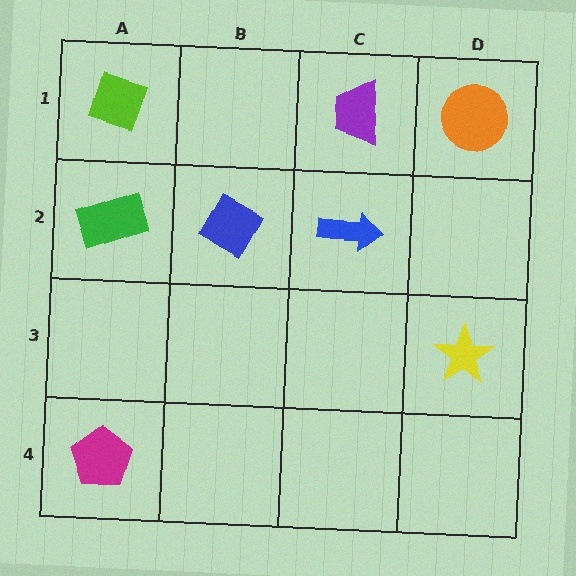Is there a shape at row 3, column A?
No, that cell is empty.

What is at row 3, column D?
A yellow star.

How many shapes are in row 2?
3 shapes.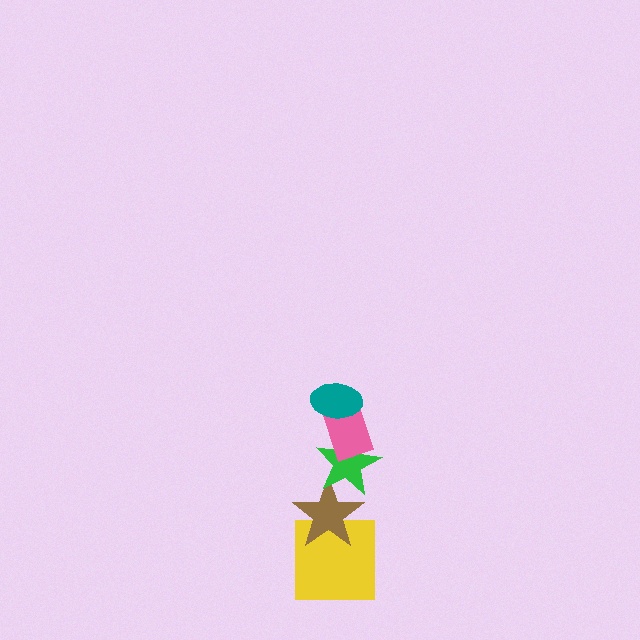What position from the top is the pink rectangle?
The pink rectangle is 2nd from the top.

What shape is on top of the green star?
The pink rectangle is on top of the green star.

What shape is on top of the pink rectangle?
The teal ellipse is on top of the pink rectangle.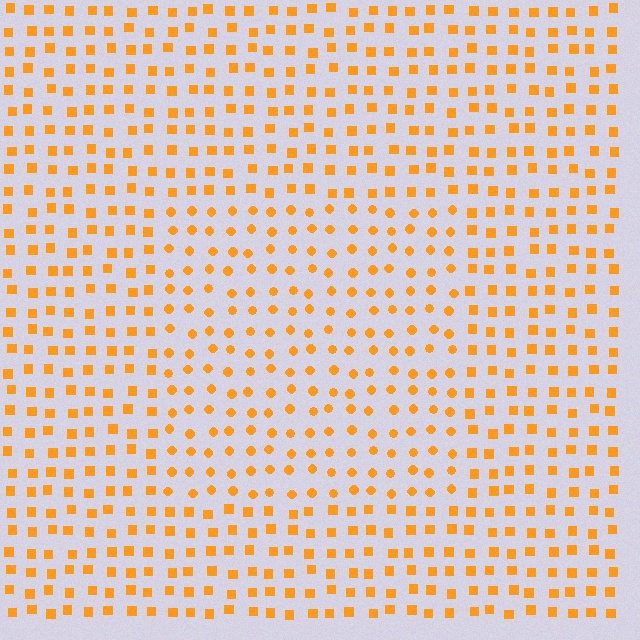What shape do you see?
I see a rectangle.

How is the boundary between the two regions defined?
The boundary is defined by a change in element shape: circles inside vs. squares outside. All elements share the same color and spacing.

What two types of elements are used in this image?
The image uses circles inside the rectangle region and squares outside it.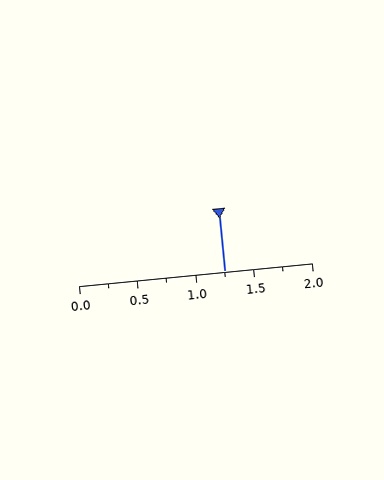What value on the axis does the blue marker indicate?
The marker indicates approximately 1.25.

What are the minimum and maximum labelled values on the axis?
The axis runs from 0.0 to 2.0.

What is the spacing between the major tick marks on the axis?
The major ticks are spaced 0.5 apart.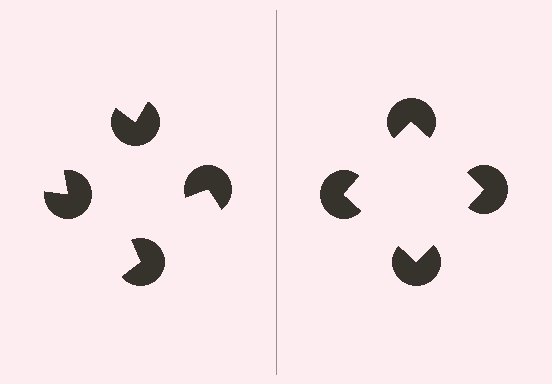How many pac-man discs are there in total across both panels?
8 — 4 on each side.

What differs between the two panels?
The pac-man discs are positioned identically on both sides; only the wedge orientations differ. On the right they align to a square; on the left they are misaligned.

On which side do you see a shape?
An illusory square appears on the right side. On the left side the wedge cuts are rotated, so no coherent shape forms.